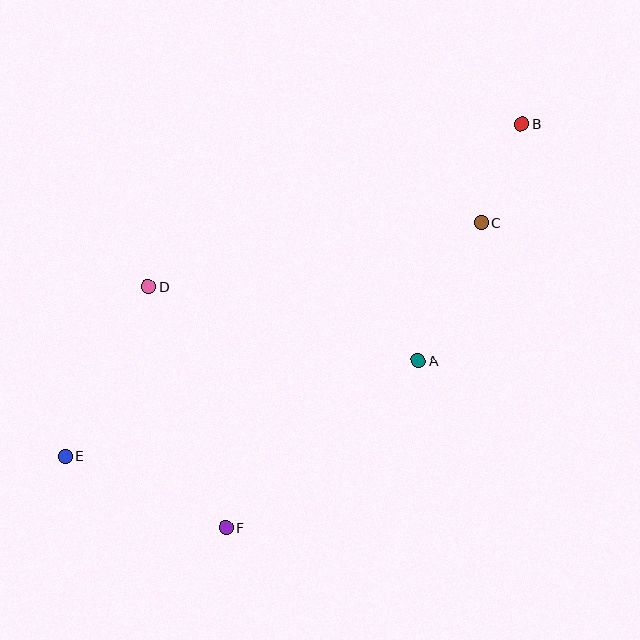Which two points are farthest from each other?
Points B and E are farthest from each other.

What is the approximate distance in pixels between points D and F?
The distance between D and F is approximately 253 pixels.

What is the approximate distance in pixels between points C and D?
The distance between C and D is approximately 339 pixels.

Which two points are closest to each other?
Points B and C are closest to each other.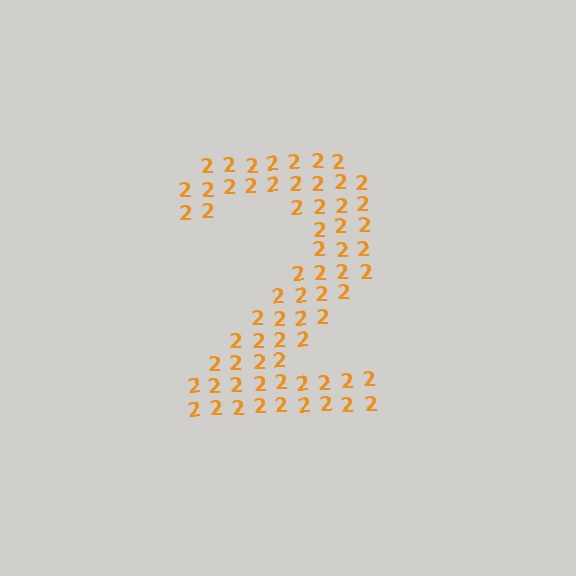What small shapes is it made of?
It is made of small digit 2's.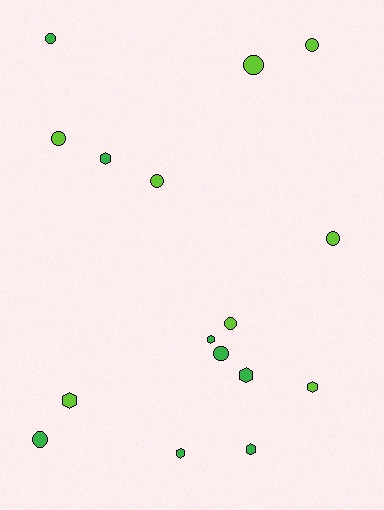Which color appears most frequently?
Lime, with 8 objects.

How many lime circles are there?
There are 6 lime circles.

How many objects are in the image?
There are 16 objects.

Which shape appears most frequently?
Circle, with 9 objects.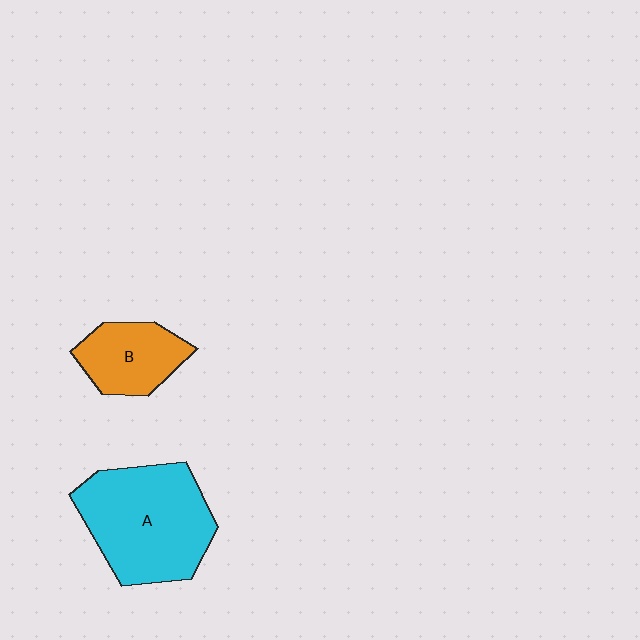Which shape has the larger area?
Shape A (cyan).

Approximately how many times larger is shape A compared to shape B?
Approximately 2.0 times.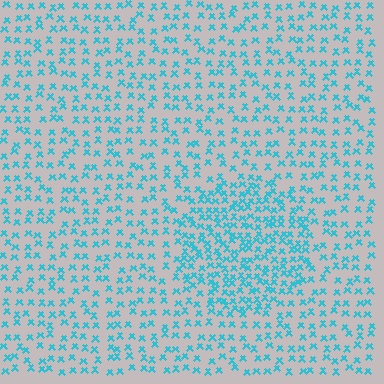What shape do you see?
I see a circle.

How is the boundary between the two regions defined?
The boundary is defined by a change in element density (approximately 1.9x ratio). All elements are the same color, size, and shape.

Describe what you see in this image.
The image contains small cyan elements arranged at two different densities. A circle-shaped region is visible where the elements are more densely packed than the surrounding area.